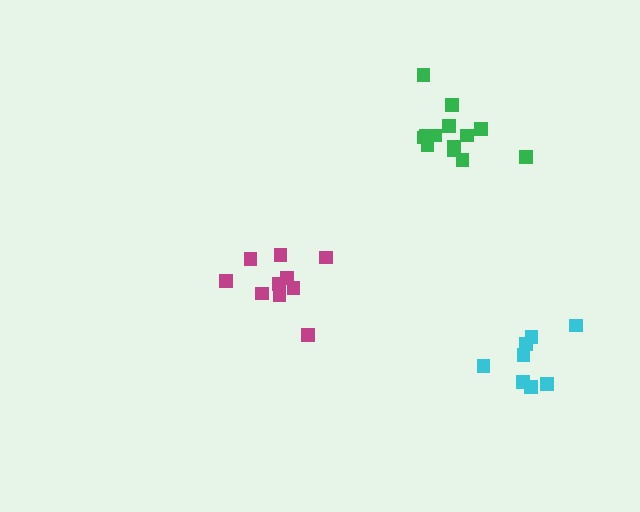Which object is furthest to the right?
The cyan cluster is rightmost.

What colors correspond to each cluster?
The clusters are colored: magenta, cyan, green.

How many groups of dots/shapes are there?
There are 3 groups.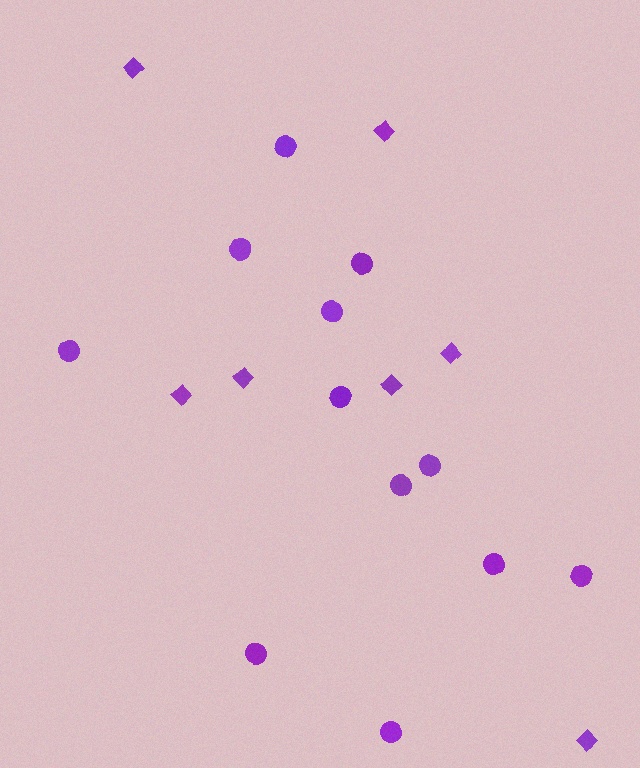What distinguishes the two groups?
There are 2 groups: one group of diamonds (7) and one group of circles (12).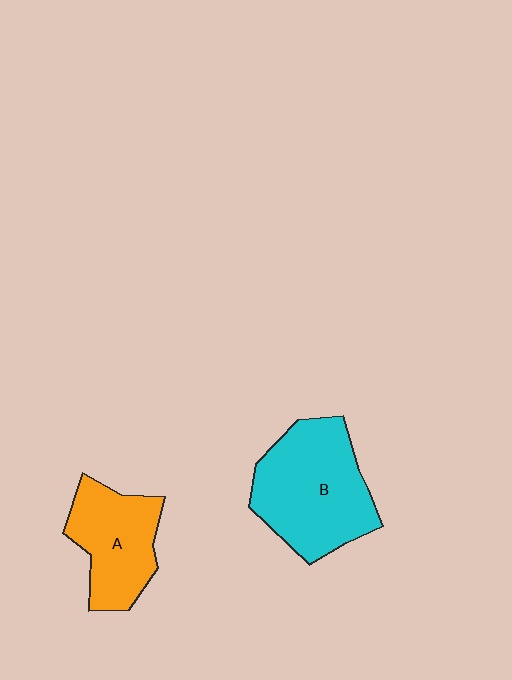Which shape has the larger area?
Shape B (cyan).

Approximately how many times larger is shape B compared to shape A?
Approximately 1.4 times.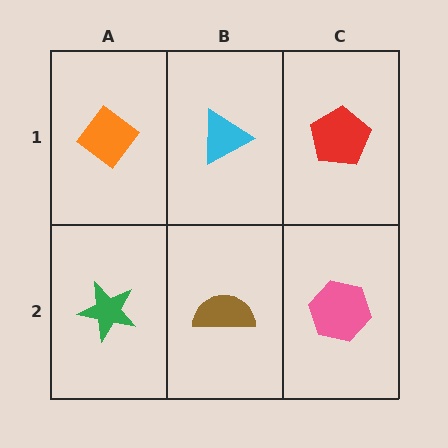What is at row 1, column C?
A red pentagon.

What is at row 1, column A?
An orange diamond.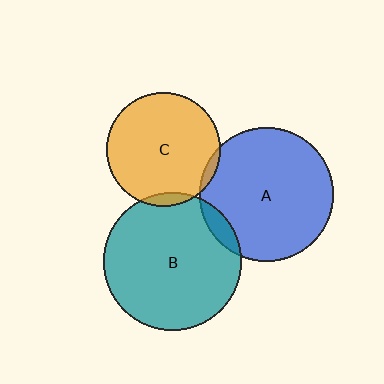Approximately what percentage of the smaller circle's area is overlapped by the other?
Approximately 5%.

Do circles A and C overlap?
Yes.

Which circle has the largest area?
Circle B (teal).